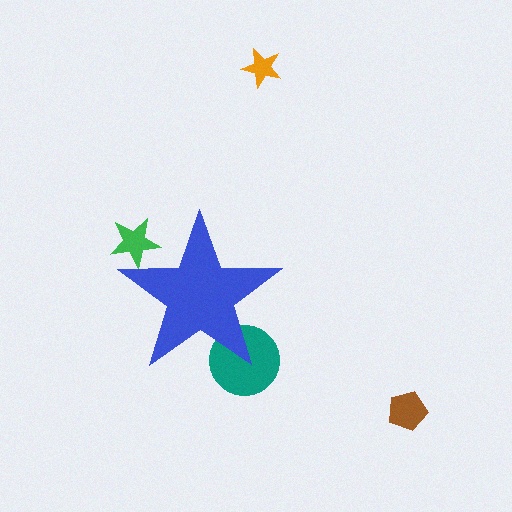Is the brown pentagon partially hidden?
No, the brown pentagon is fully visible.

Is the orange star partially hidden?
No, the orange star is fully visible.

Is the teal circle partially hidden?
Yes, the teal circle is partially hidden behind the blue star.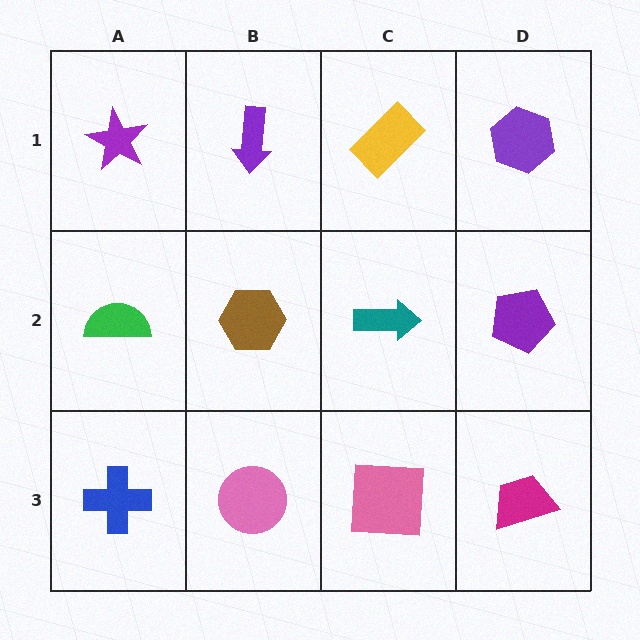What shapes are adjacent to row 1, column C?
A teal arrow (row 2, column C), a purple arrow (row 1, column B), a purple hexagon (row 1, column D).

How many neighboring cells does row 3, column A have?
2.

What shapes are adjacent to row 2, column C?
A yellow rectangle (row 1, column C), a pink square (row 3, column C), a brown hexagon (row 2, column B), a purple pentagon (row 2, column D).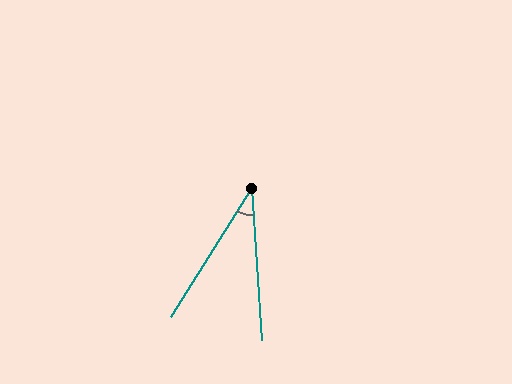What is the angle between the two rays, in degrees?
Approximately 36 degrees.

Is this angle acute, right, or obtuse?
It is acute.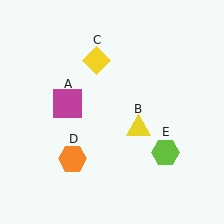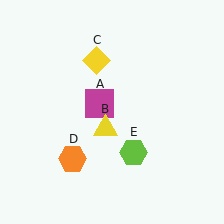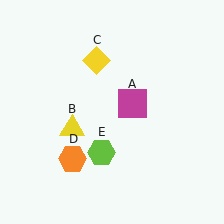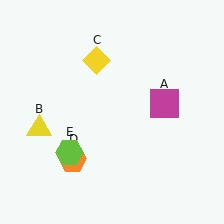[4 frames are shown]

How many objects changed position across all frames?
3 objects changed position: magenta square (object A), yellow triangle (object B), lime hexagon (object E).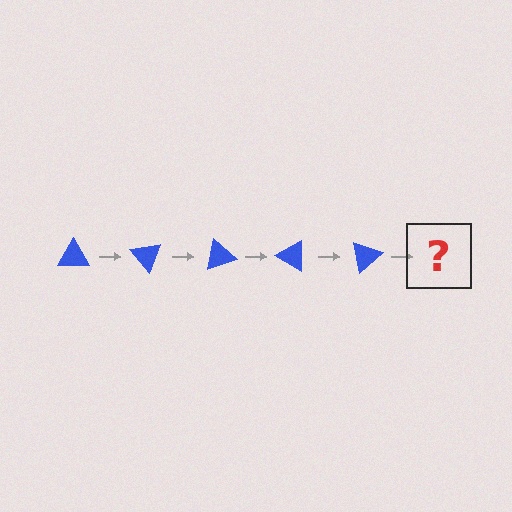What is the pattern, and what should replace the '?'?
The pattern is that the triangle rotates 50 degrees each step. The '?' should be a blue triangle rotated 250 degrees.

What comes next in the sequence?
The next element should be a blue triangle rotated 250 degrees.